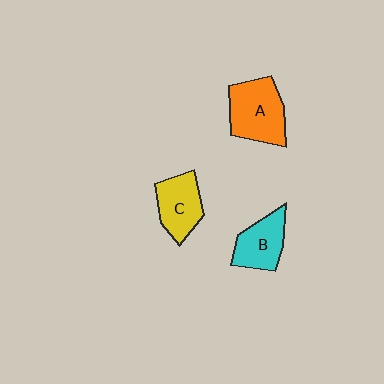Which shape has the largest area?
Shape A (orange).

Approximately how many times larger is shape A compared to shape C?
Approximately 1.3 times.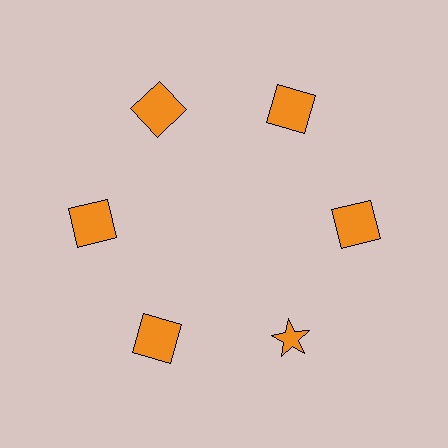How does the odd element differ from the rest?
It has a different shape: star instead of square.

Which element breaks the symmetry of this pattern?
The orange star at roughly the 5 o'clock position breaks the symmetry. All other shapes are orange squares.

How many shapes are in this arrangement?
There are 6 shapes arranged in a ring pattern.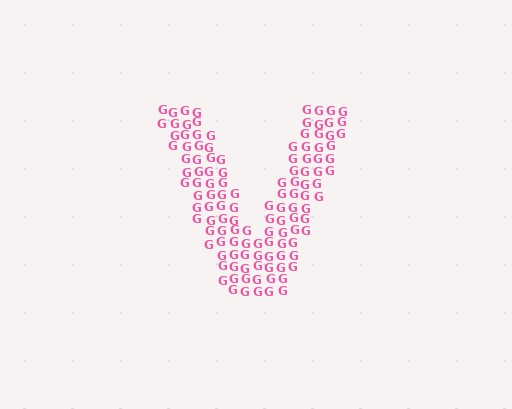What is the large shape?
The large shape is the letter V.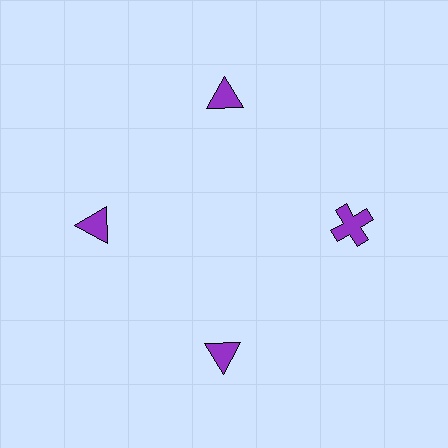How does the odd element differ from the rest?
It has a different shape: cross instead of triangle.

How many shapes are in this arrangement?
There are 4 shapes arranged in a ring pattern.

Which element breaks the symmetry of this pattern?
The purple cross at roughly the 3 o'clock position breaks the symmetry. All other shapes are purple triangles.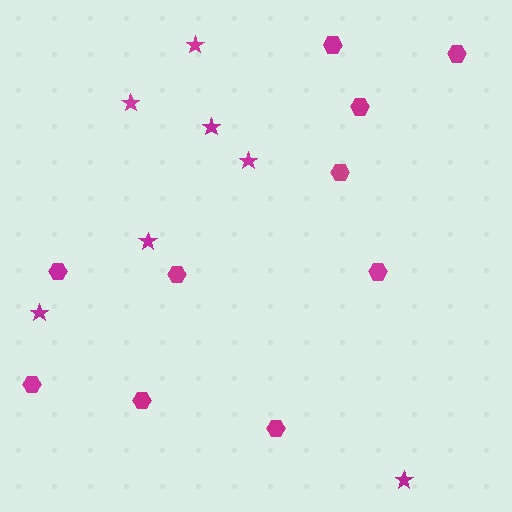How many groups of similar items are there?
There are 2 groups: one group of stars (7) and one group of hexagons (10).